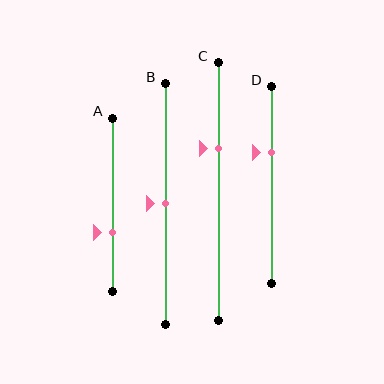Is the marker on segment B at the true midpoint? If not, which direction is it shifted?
Yes, the marker on segment B is at the true midpoint.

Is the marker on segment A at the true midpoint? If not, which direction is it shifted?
No, the marker on segment A is shifted downward by about 16% of the segment length.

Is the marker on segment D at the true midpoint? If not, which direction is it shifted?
No, the marker on segment D is shifted upward by about 16% of the segment length.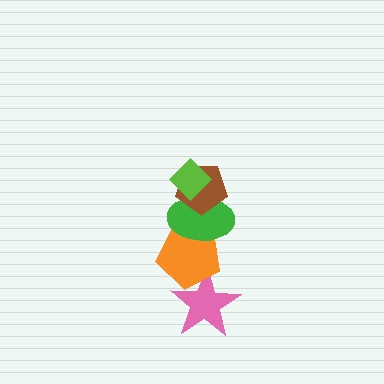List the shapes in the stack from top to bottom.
From top to bottom: the lime diamond, the brown pentagon, the green ellipse, the orange pentagon, the pink star.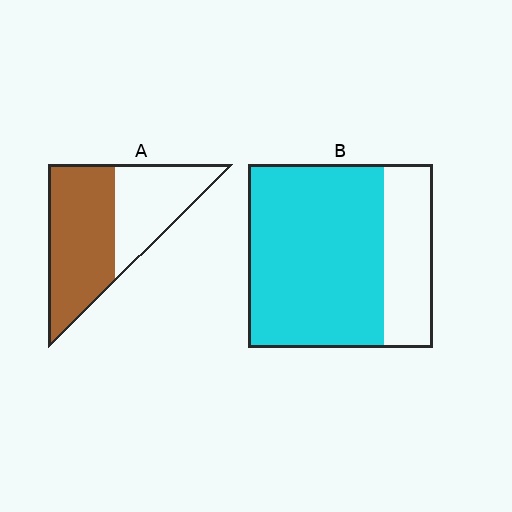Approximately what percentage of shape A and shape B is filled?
A is approximately 60% and B is approximately 75%.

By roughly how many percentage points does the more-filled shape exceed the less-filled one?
By roughly 15 percentage points (B over A).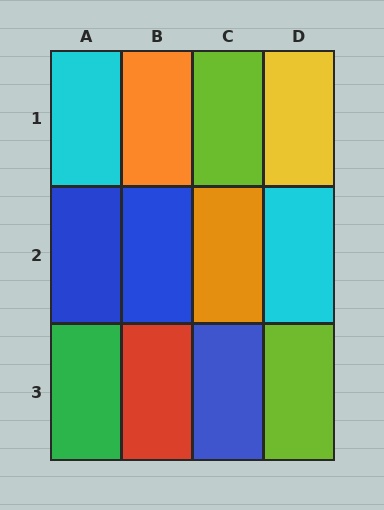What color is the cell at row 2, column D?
Cyan.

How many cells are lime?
2 cells are lime.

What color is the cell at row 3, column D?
Lime.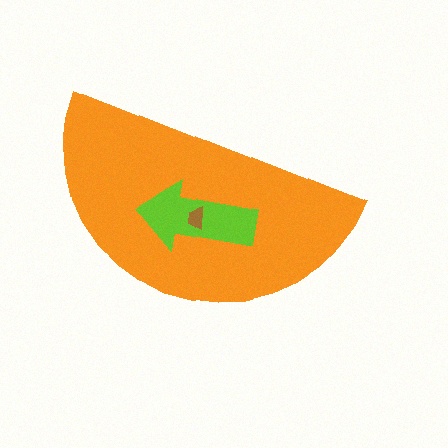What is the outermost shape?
The orange semicircle.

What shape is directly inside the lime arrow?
The brown trapezoid.